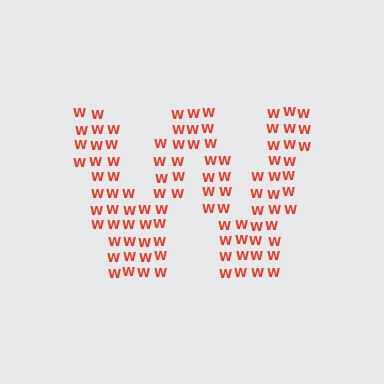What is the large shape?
The large shape is the letter W.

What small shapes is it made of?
It is made of small letter W's.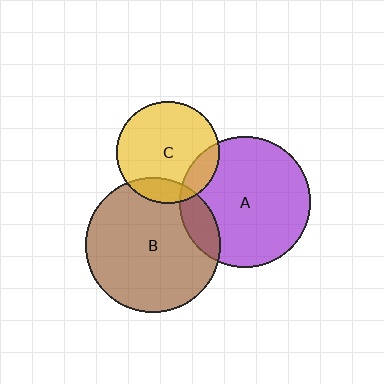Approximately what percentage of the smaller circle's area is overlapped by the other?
Approximately 15%.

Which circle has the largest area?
Circle B (brown).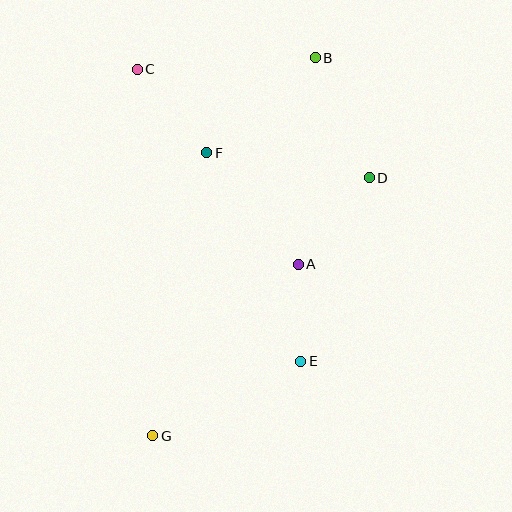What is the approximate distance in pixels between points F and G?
The distance between F and G is approximately 288 pixels.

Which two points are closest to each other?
Points A and E are closest to each other.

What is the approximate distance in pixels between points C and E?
The distance between C and E is approximately 335 pixels.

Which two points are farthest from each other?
Points B and G are farthest from each other.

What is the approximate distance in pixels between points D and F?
The distance between D and F is approximately 165 pixels.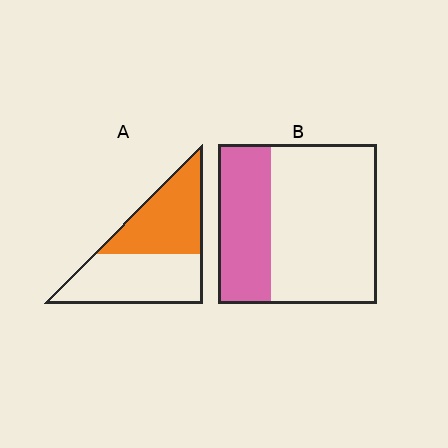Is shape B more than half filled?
No.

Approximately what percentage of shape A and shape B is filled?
A is approximately 45% and B is approximately 35%.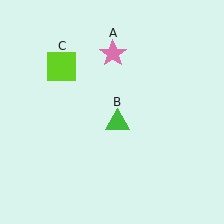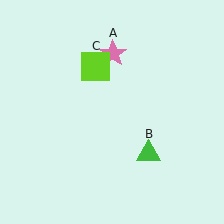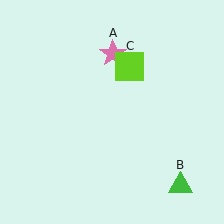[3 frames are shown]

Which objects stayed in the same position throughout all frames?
Pink star (object A) remained stationary.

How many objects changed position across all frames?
2 objects changed position: green triangle (object B), lime square (object C).